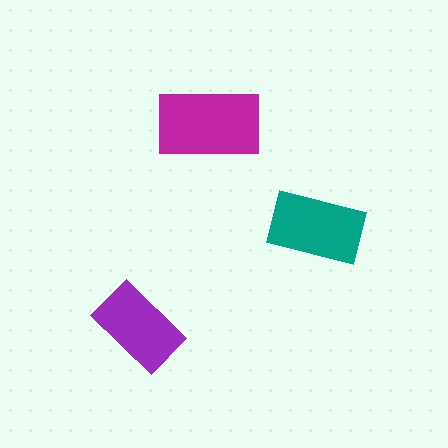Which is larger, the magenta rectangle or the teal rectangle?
The magenta one.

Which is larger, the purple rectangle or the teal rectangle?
The teal one.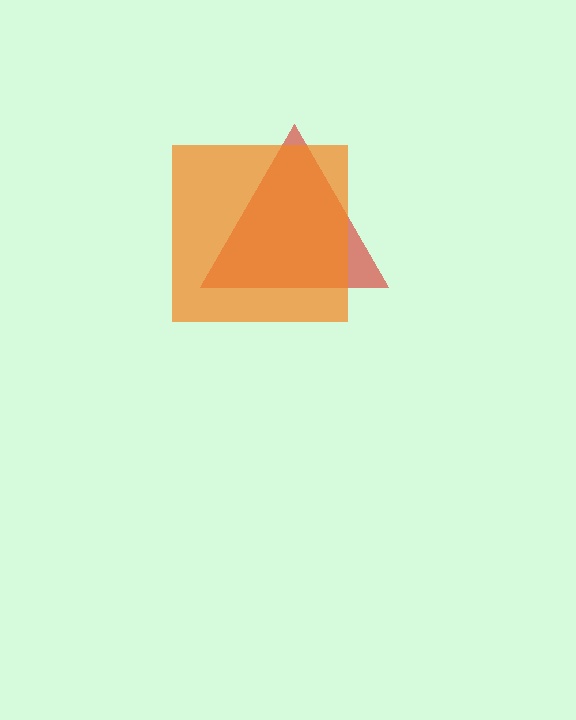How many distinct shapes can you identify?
There are 2 distinct shapes: a red triangle, an orange square.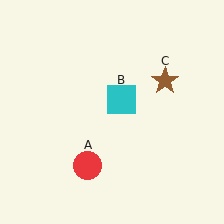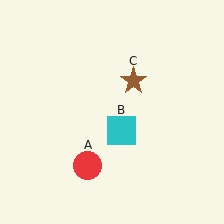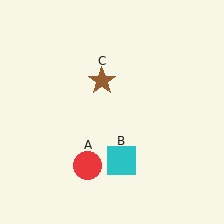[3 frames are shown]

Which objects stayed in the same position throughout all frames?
Red circle (object A) remained stationary.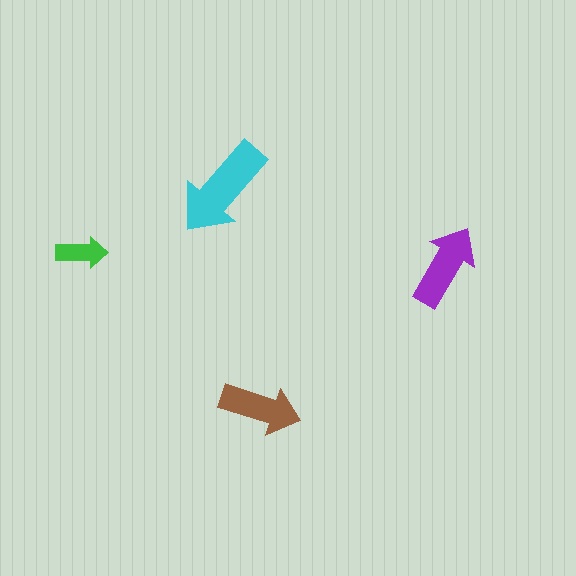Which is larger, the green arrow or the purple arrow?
The purple one.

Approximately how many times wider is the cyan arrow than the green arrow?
About 2 times wider.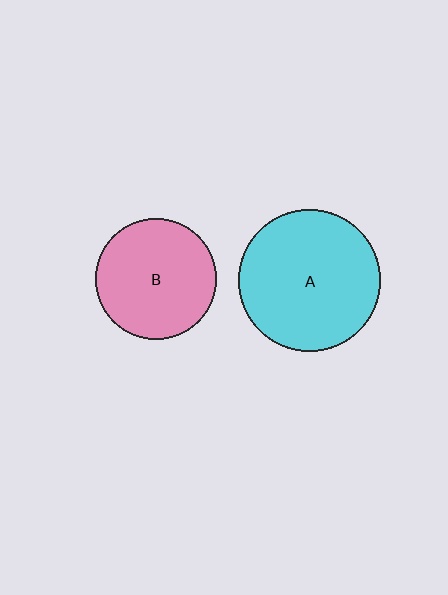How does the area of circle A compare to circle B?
Approximately 1.4 times.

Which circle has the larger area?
Circle A (cyan).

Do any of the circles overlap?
No, none of the circles overlap.